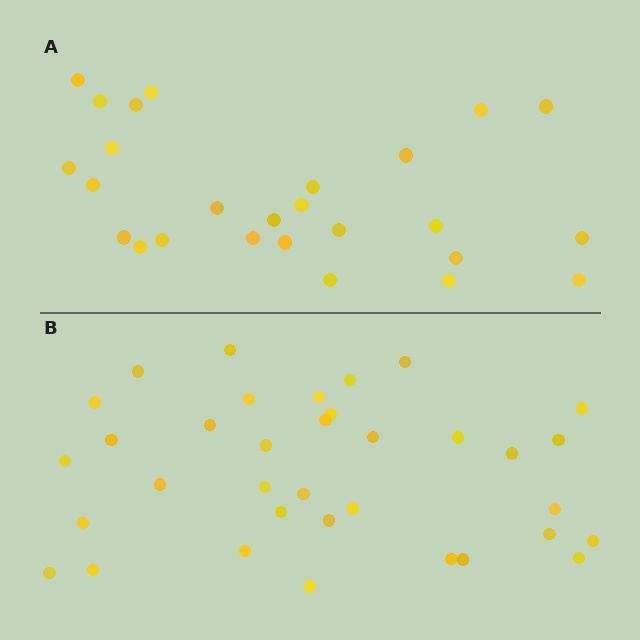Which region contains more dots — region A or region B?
Region B (the bottom region) has more dots.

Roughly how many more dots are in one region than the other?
Region B has roughly 8 or so more dots than region A.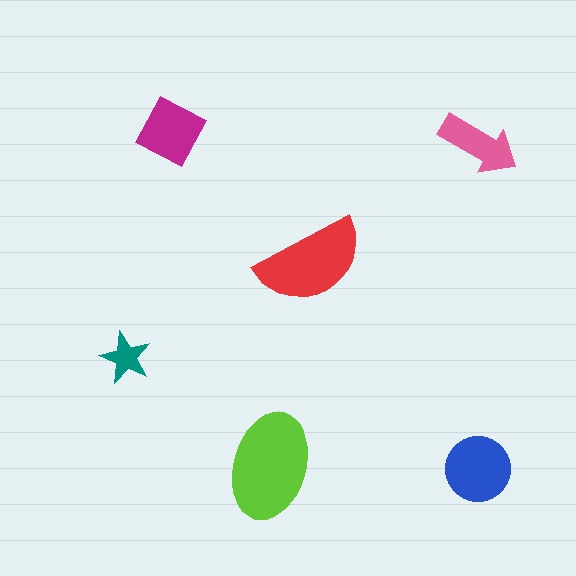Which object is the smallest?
The teal star.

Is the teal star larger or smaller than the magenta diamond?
Smaller.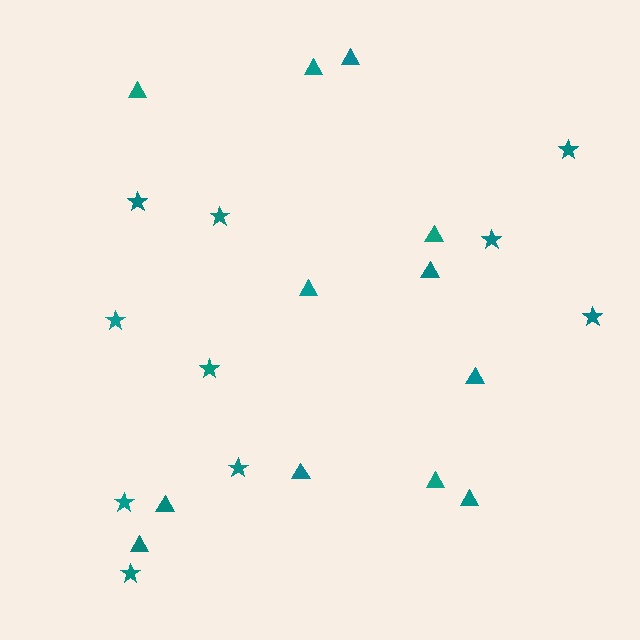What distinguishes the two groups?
There are 2 groups: one group of triangles (12) and one group of stars (10).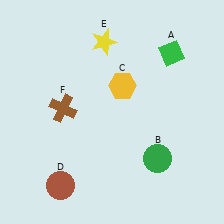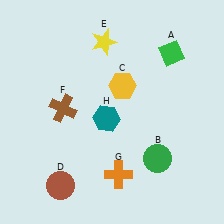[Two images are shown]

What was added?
An orange cross (G), a teal hexagon (H) were added in Image 2.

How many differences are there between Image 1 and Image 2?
There are 2 differences between the two images.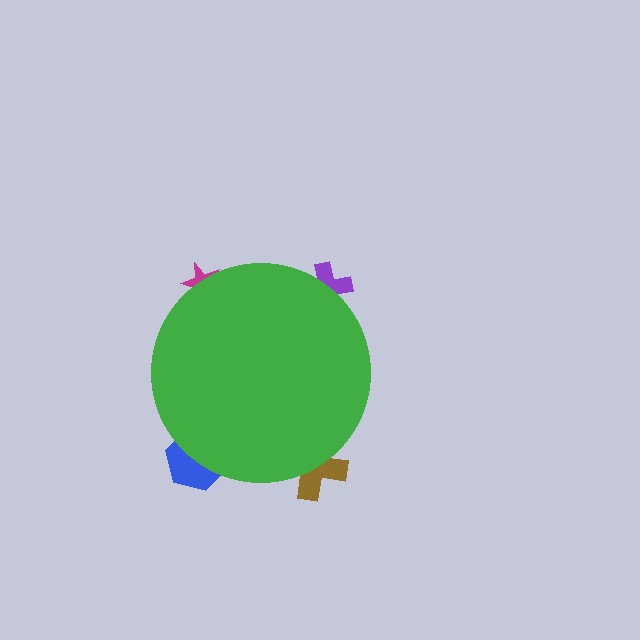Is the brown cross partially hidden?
Yes, the brown cross is partially hidden behind the green circle.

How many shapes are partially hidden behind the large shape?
4 shapes are partially hidden.